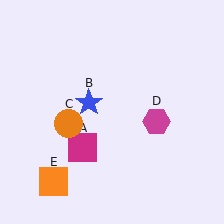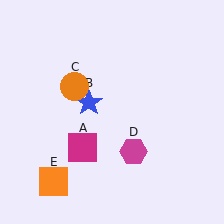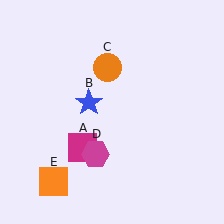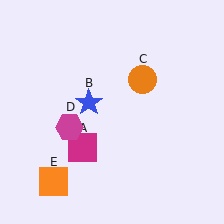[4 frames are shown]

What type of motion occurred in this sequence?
The orange circle (object C), magenta hexagon (object D) rotated clockwise around the center of the scene.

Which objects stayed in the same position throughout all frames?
Magenta square (object A) and blue star (object B) and orange square (object E) remained stationary.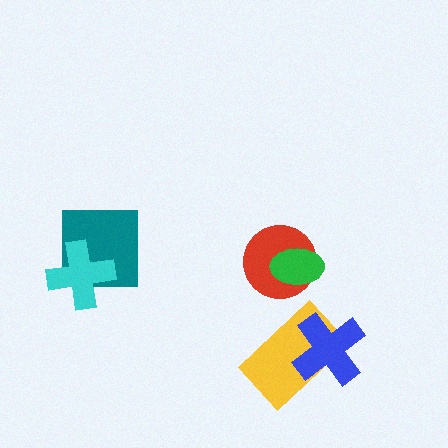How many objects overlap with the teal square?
1 object overlaps with the teal square.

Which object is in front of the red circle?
The green ellipse is in front of the red circle.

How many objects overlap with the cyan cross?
1 object overlaps with the cyan cross.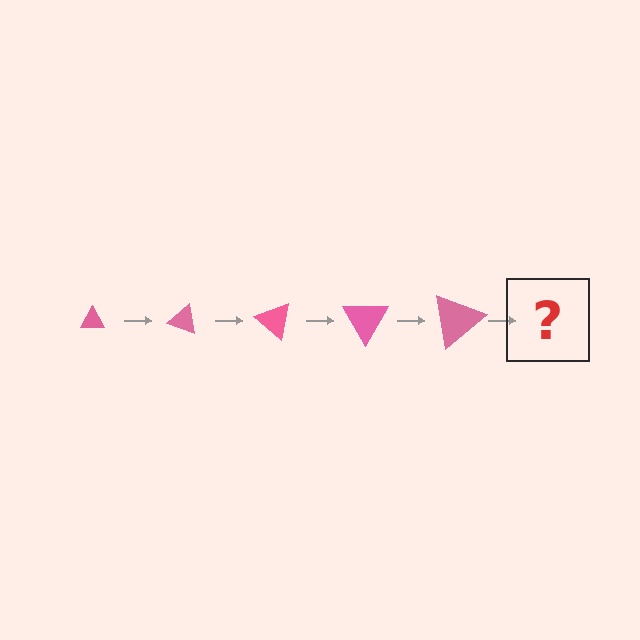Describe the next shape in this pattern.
It should be a triangle, larger than the previous one and rotated 100 degrees from the start.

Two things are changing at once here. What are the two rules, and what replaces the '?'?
The two rules are that the triangle grows larger each step and it rotates 20 degrees each step. The '?' should be a triangle, larger than the previous one and rotated 100 degrees from the start.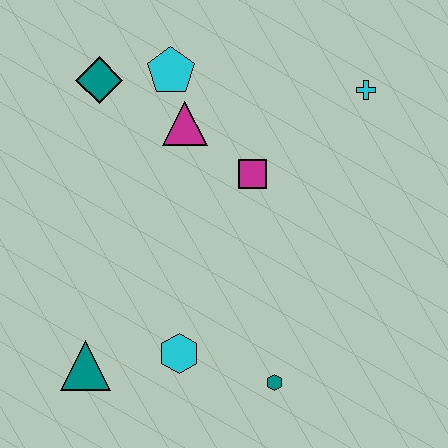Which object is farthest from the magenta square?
The teal triangle is farthest from the magenta square.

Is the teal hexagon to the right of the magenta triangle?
Yes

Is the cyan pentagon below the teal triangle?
No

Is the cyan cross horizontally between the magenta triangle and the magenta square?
No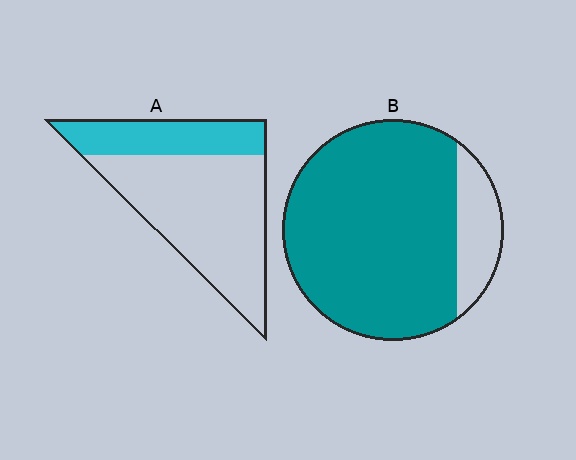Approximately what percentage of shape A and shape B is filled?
A is approximately 30% and B is approximately 85%.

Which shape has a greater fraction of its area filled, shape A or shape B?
Shape B.